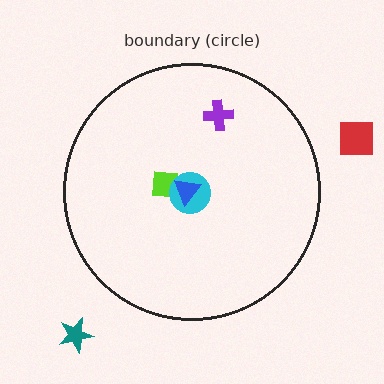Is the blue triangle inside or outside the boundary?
Inside.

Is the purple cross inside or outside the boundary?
Inside.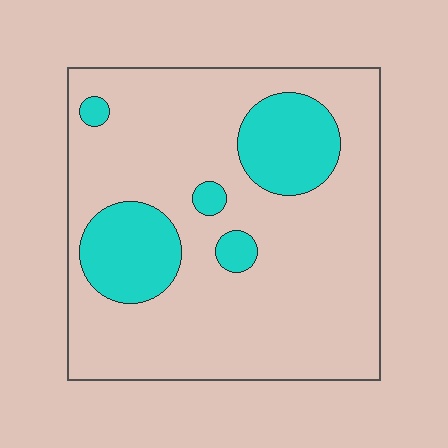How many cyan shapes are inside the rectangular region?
5.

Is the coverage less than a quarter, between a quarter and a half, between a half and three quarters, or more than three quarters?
Less than a quarter.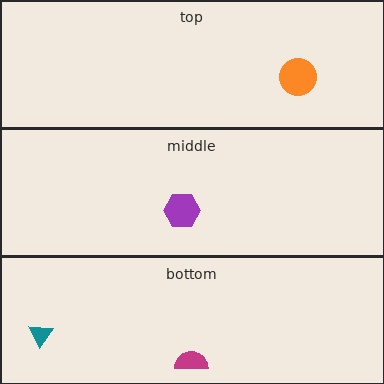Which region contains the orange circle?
The top region.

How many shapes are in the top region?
1.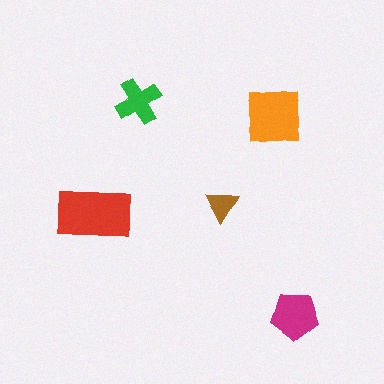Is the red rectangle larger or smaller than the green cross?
Larger.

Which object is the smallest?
The brown triangle.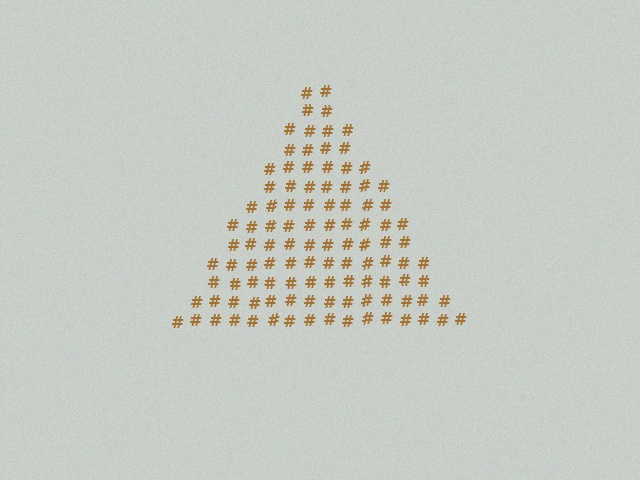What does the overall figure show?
The overall figure shows a triangle.